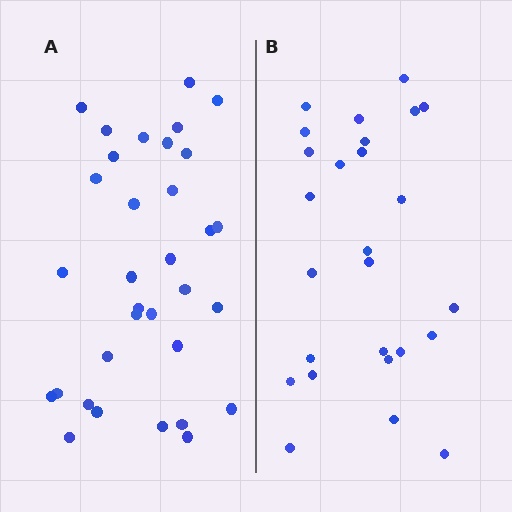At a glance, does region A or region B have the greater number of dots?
Region A (the left region) has more dots.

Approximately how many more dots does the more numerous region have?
Region A has roughly 8 or so more dots than region B.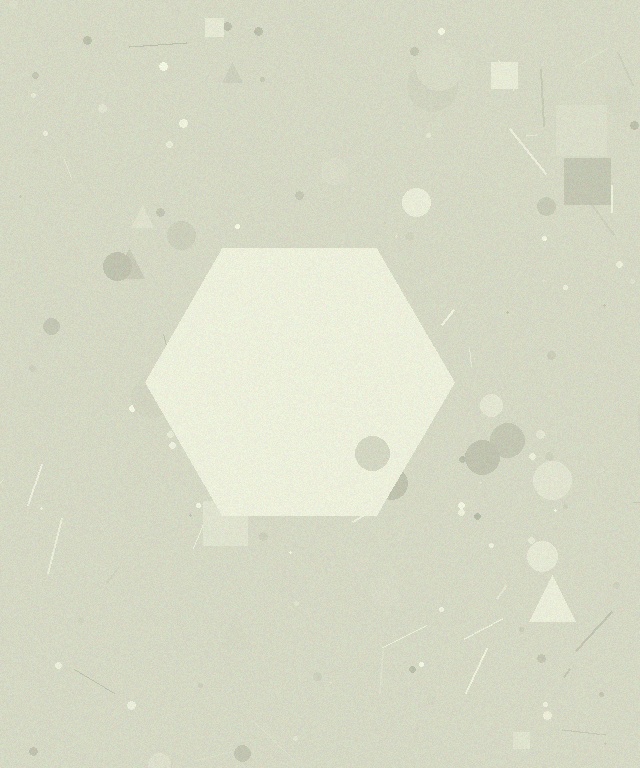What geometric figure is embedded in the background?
A hexagon is embedded in the background.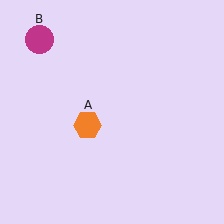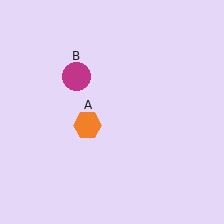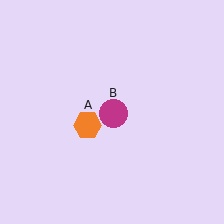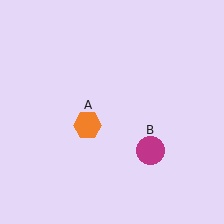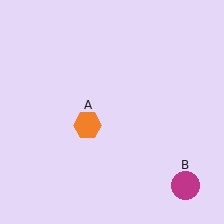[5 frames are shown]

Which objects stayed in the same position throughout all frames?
Orange hexagon (object A) remained stationary.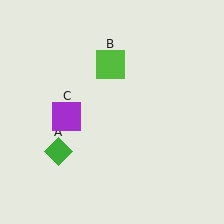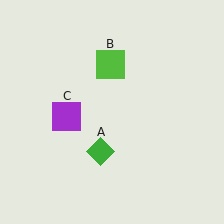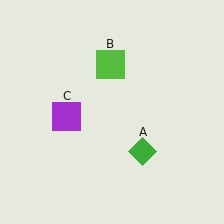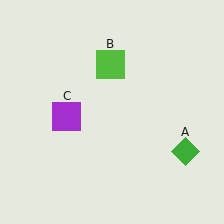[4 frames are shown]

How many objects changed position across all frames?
1 object changed position: green diamond (object A).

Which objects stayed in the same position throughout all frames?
Lime square (object B) and purple square (object C) remained stationary.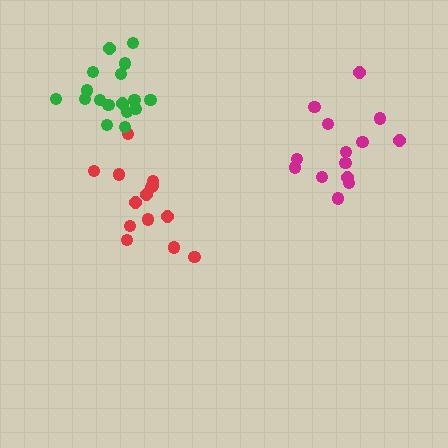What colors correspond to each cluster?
The clusters are colored: red, magenta, green.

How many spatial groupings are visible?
There are 3 spatial groupings.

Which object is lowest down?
The red cluster is bottommost.